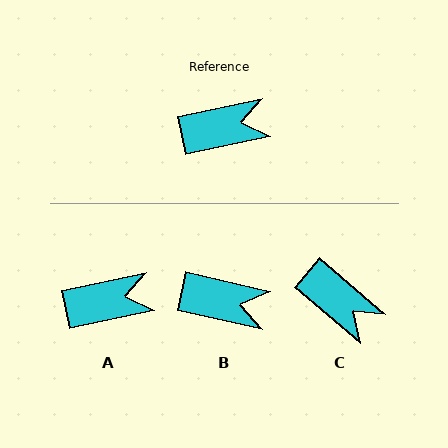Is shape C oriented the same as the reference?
No, it is off by about 52 degrees.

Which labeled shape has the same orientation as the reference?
A.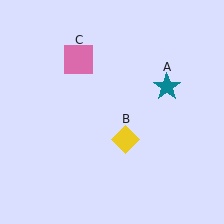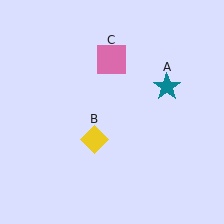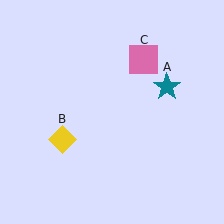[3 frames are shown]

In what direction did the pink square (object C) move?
The pink square (object C) moved right.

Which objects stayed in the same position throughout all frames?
Teal star (object A) remained stationary.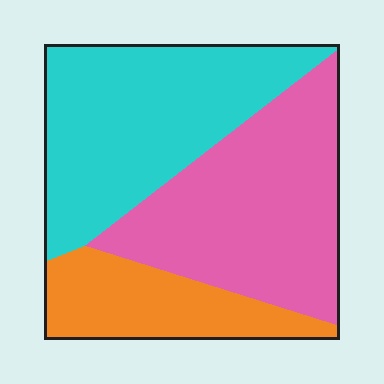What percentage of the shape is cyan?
Cyan takes up between a third and a half of the shape.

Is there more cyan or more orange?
Cyan.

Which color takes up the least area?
Orange, at roughly 20%.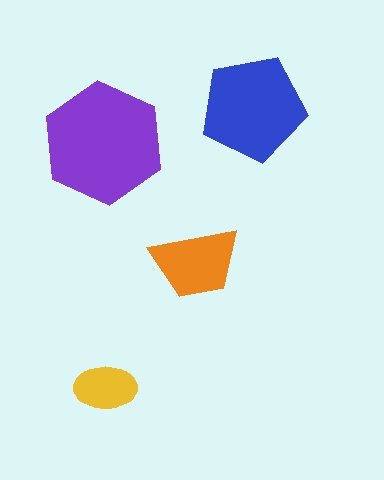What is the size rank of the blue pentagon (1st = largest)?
2nd.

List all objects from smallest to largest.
The yellow ellipse, the orange trapezoid, the blue pentagon, the purple hexagon.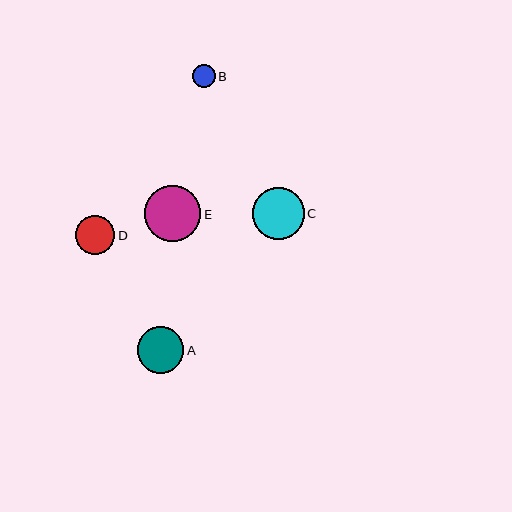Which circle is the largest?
Circle E is the largest with a size of approximately 56 pixels.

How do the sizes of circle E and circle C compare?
Circle E and circle C are approximately the same size.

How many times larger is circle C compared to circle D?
Circle C is approximately 1.3 times the size of circle D.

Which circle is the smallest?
Circle B is the smallest with a size of approximately 23 pixels.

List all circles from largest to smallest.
From largest to smallest: E, C, A, D, B.